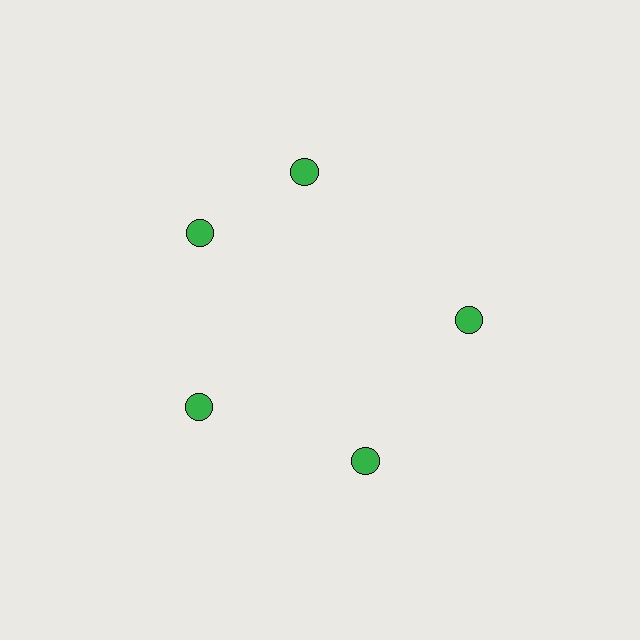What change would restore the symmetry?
The symmetry would be restored by rotating it back into even spacing with its neighbors so that all 5 circles sit at equal angles and equal distance from the center.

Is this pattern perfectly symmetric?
No. The 5 green circles are arranged in a ring, but one element near the 1 o'clock position is rotated out of alignment along the ring, breaking the 5-fold rotational symmetry.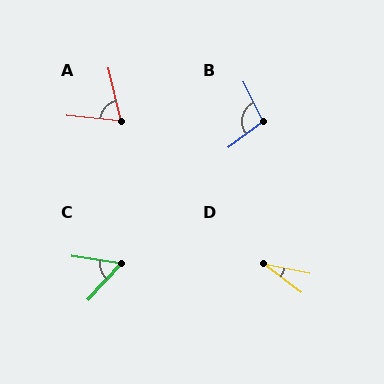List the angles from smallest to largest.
D (26°), C (56°), A (71°), B (100°).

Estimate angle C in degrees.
Approximately 56 degrees.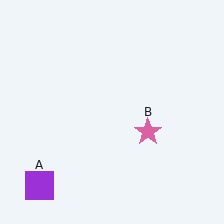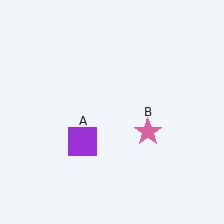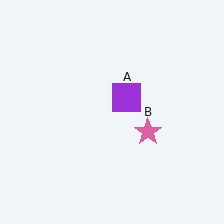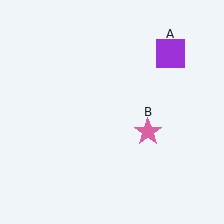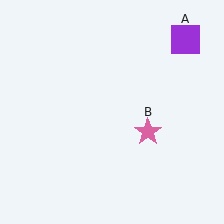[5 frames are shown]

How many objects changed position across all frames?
1 object changed position: purple square (object A).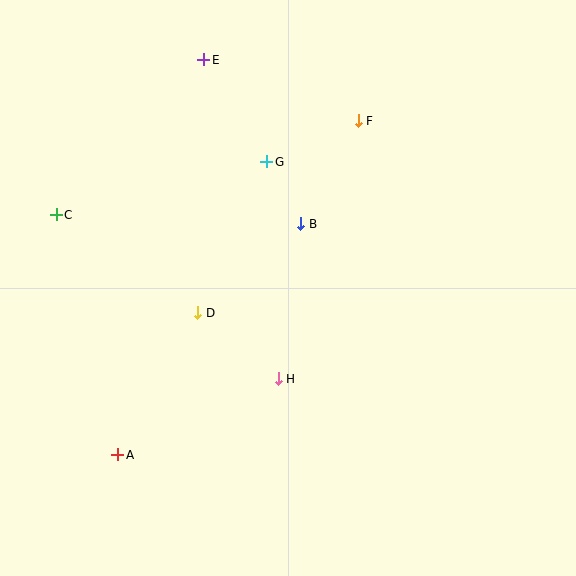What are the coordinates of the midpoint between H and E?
The midpoint between H and E is at (241, 219).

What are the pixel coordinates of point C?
Point C is at (56, 215).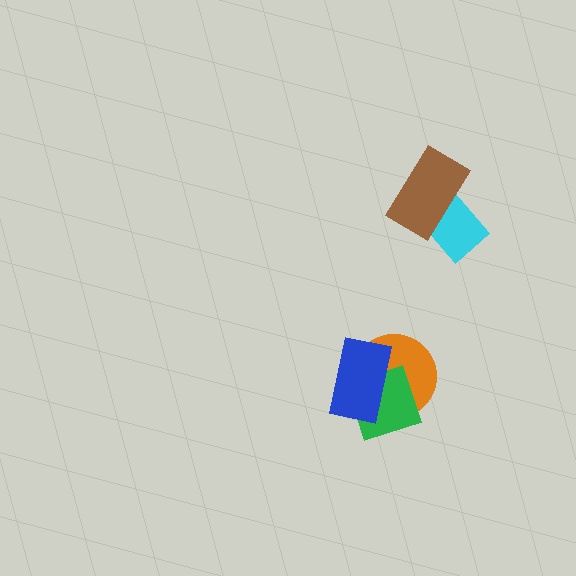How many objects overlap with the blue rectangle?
2 objects overlap with the blue rectangle.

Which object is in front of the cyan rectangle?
The brown rectangle is in front of the cyan rectangle.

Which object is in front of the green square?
The blue rectangle is in front of the green square.